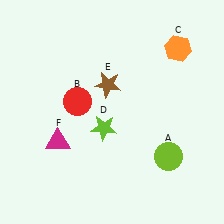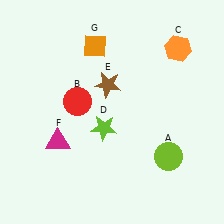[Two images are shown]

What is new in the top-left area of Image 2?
An orange diamond (G) was added in the top-left area of Image 2.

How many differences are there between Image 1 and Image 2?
There is 1 difference between the two images.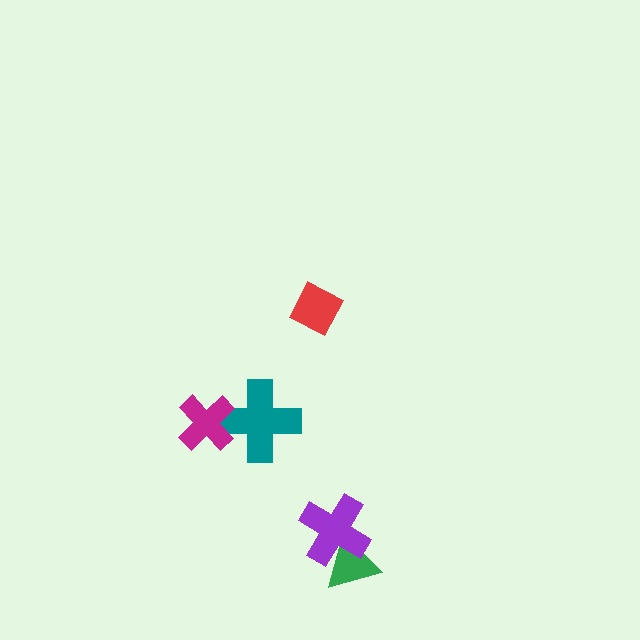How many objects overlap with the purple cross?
1 object overlaps with the purple cross.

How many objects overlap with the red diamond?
0 objects overlap with the red diamond.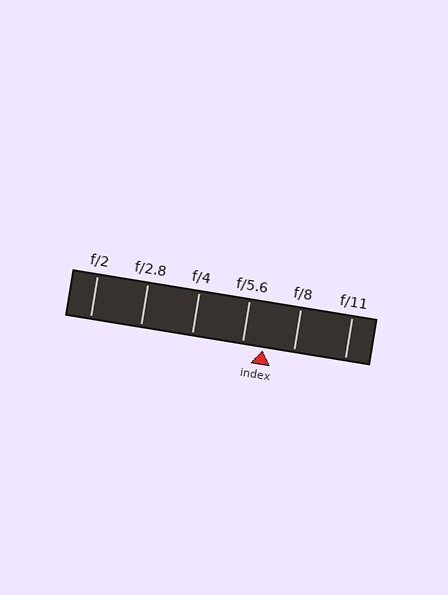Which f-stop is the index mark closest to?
The index mark is closest to f/5.6.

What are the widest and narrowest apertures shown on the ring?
The widest aperture shown is f/2 and the narrowest is f/11.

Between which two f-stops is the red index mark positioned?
The index mark is between f/5.6 and f/8.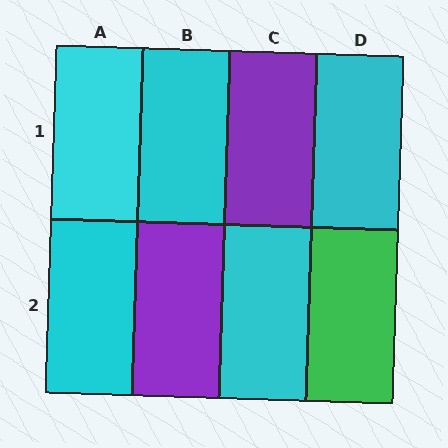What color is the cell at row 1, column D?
Cyan.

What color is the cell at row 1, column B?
Cyan.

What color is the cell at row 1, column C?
Purple.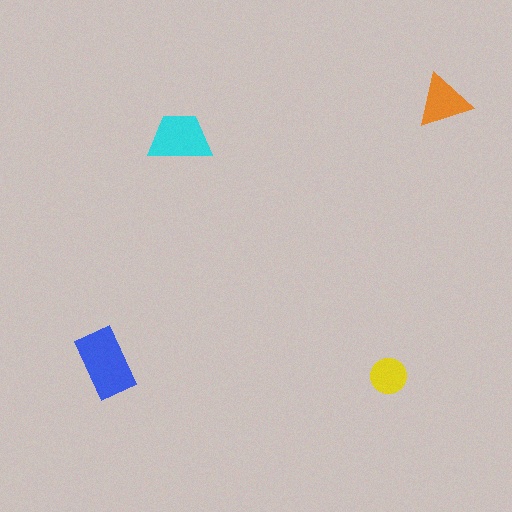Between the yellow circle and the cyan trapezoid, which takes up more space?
The cyan trapezoid.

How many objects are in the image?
There are 4 objects in the image.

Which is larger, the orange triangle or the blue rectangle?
The blue rectangle.